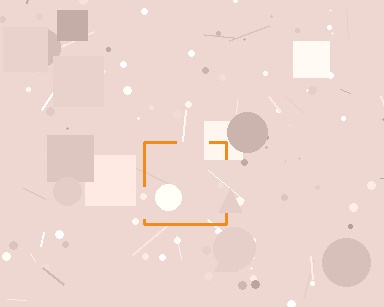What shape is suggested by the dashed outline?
The dashed outline suggests a square.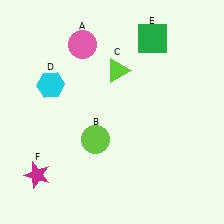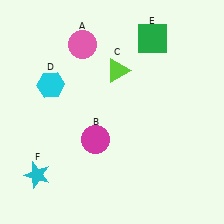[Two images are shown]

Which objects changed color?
B changed from lime to magenta. F changed from magenta to cyan.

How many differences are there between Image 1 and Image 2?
There are 2 differences between the two images.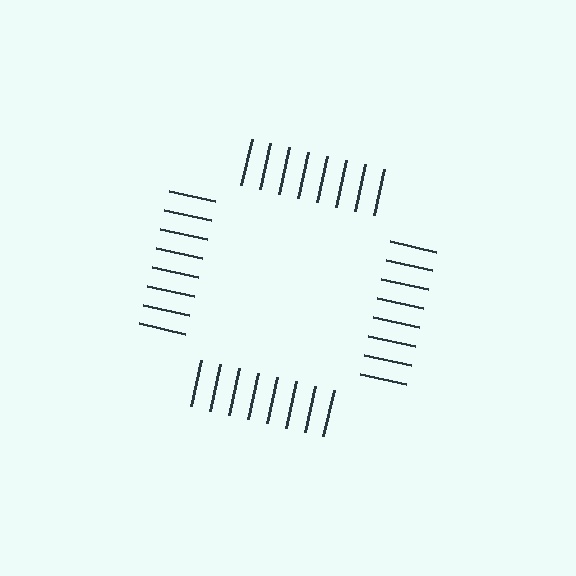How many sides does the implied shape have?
4 sides — the line-ends trace a square.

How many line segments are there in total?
32 — 8 along each of the 4 edges.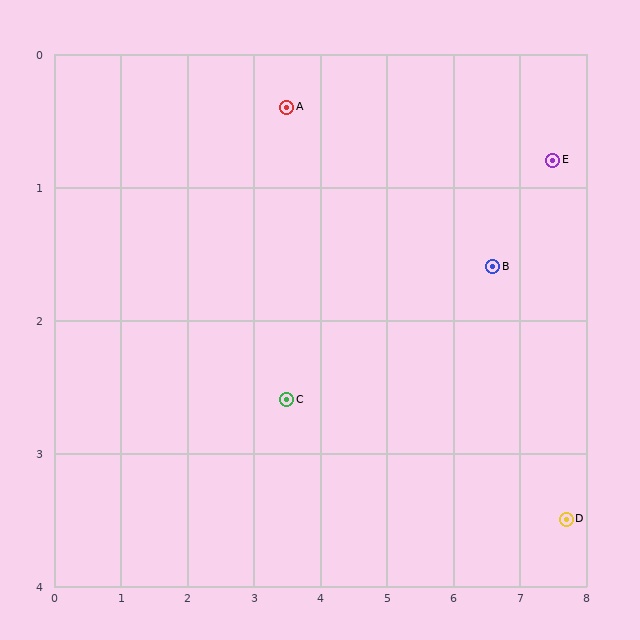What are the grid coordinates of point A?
Point A is at approximately (3.5, 0.4).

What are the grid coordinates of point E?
Point E is at approximately (7.5, 0.8).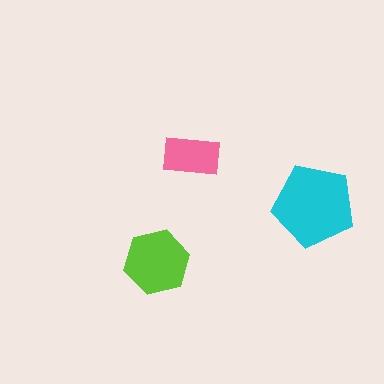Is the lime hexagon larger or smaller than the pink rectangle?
Larger.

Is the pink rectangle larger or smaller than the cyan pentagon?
Smaller.